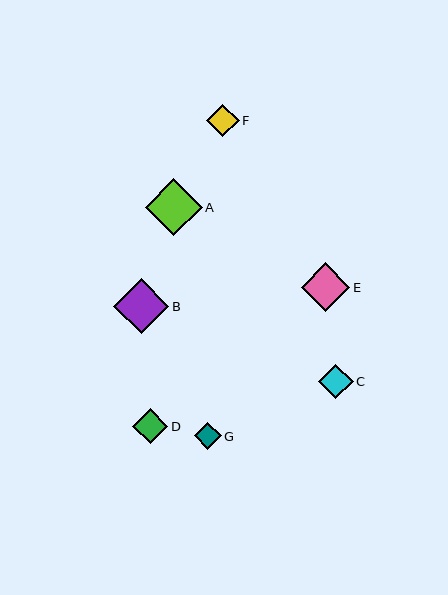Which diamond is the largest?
Diamond A is the largest with a size of approximately 56 pixels.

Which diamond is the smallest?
Diamond G is the smallest with a size of approximately 27 pixels.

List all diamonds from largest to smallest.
From largest to smallest: A, B, E, D, C, F, G.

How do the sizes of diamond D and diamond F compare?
Diamond D and diamond F are approximately the same size.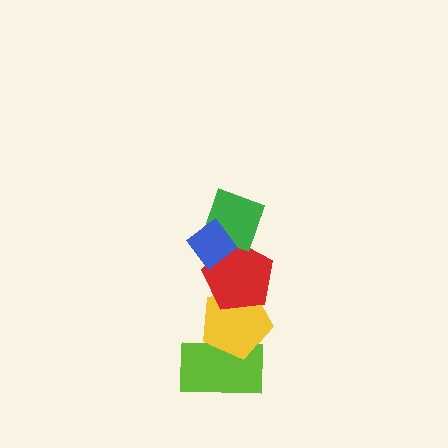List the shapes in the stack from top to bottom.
From top to bottom: the blue diamond, the green diamond, the red pentagon, the yellow pentagon, the lime rectangle.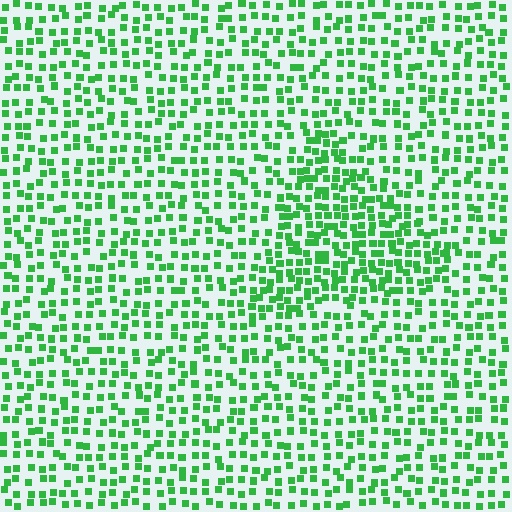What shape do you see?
I see a triangle.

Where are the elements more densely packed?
The elements are more densely packed inside the triangle boundary.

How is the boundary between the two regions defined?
The boundary is defined by a change in element density (approximately 1.7x ratio). All elements are the same color, size, and shape.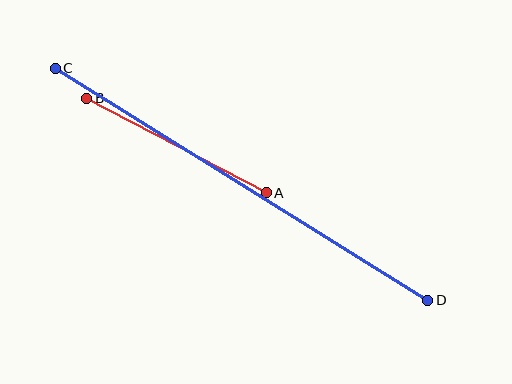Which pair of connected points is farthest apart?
Points C and D are farthest apart.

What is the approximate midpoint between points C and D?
The midpoint is at approximately (242, 184) pixels.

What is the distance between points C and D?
The distance is approximately 439 pixels.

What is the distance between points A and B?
The distance is approximately 203 pixels.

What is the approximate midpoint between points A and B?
The midpoint is at approximately (177, 146) pixels.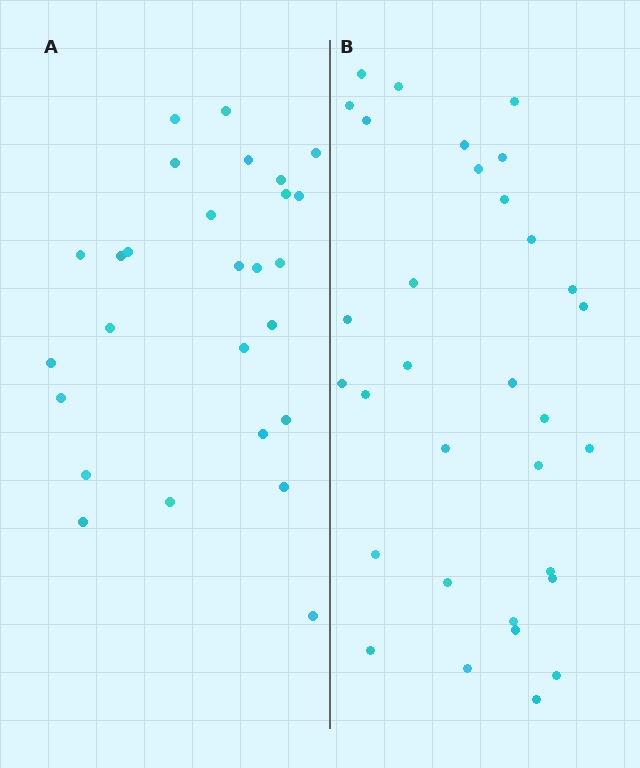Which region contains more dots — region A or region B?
Region B (the right region) has more dots.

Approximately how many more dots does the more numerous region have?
Region B has about 5 more dots than region A.